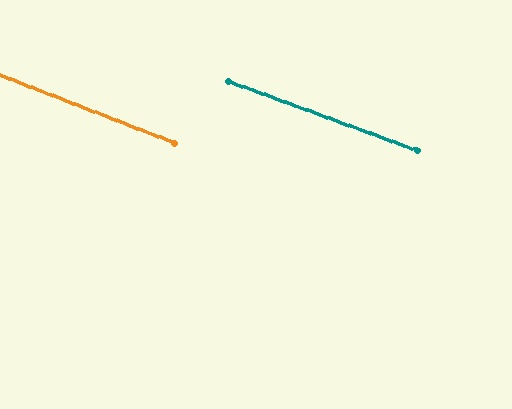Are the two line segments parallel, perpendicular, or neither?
Parallel — their directions differ by only 0.8°.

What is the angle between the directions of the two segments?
Approximately 1 degree.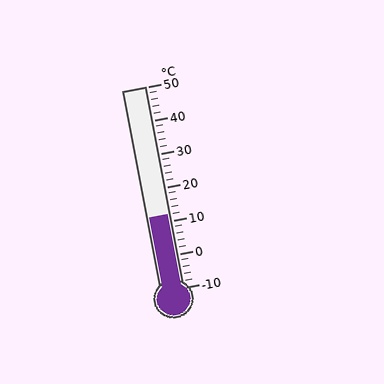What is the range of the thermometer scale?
The thermometer scale ranges from -10°C to 50°C.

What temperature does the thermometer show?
The thermometer shows approximately 12°C.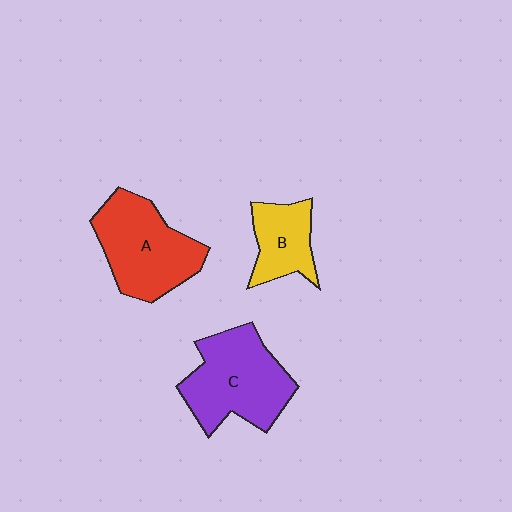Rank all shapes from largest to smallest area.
From largest to smallest: C (purple), A (red), B (yellow).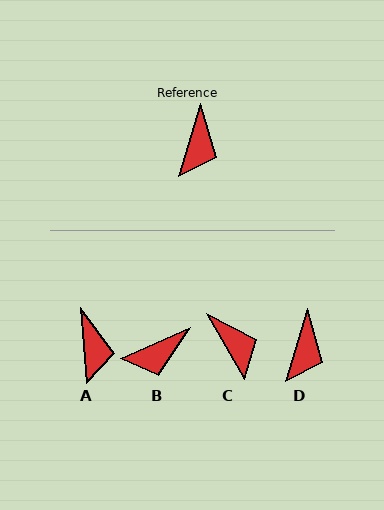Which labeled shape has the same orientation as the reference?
D.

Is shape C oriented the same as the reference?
No, it is off by about 47 degrees.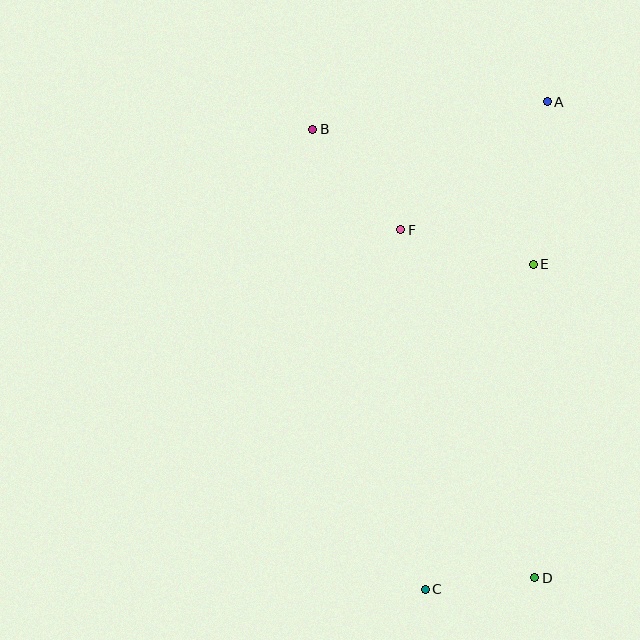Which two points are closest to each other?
Points C and D are closest to each other.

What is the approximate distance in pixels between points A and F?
The distance between A and F is approximately 194 pixels.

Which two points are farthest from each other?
Points A and C are farthest from each other.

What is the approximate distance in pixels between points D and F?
The distance between D and F is approximately 373 pixels.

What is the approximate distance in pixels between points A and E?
The distance between A and E is approximately 163 pixels.